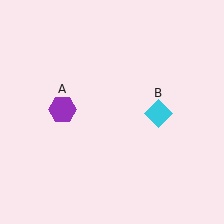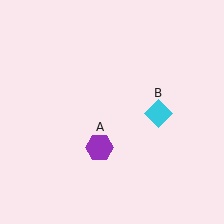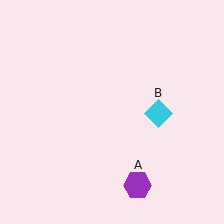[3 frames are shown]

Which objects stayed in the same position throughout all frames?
Cyan diamond (object B) remained stationary.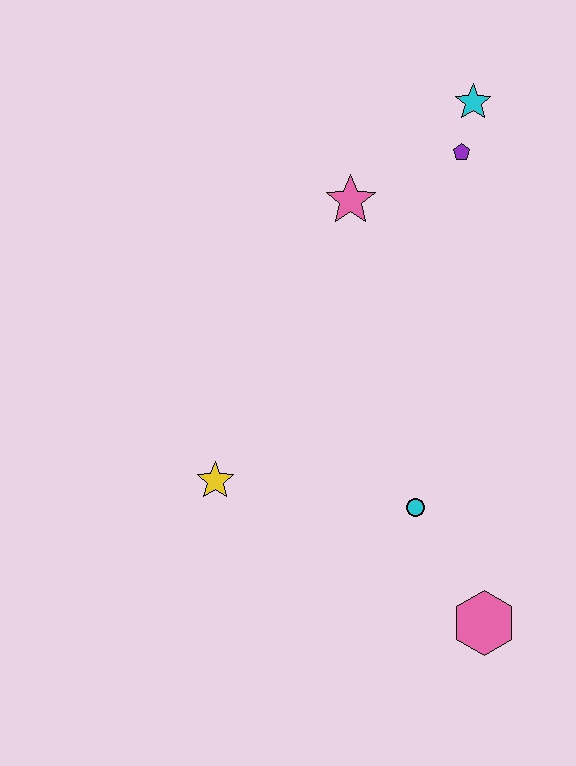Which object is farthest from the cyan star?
The pink hexagon is farthest from the cyan star.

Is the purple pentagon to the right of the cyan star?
No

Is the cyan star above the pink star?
Yes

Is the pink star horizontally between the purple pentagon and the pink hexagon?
No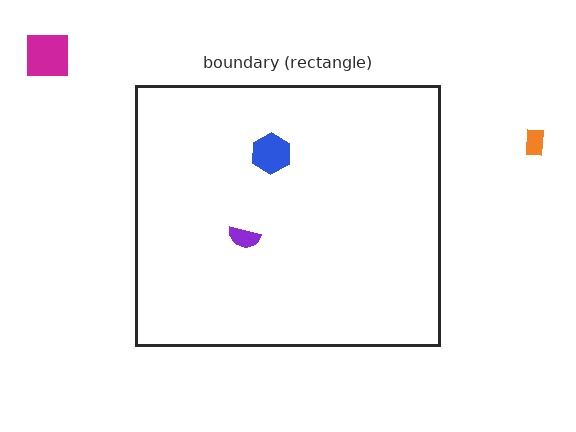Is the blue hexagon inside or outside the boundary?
Inside.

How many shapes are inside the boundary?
2 inside, 2 outside.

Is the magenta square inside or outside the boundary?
Outside.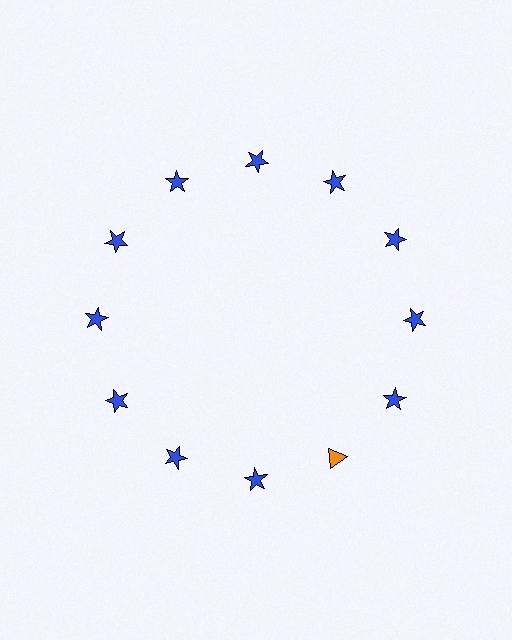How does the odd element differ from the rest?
It differs in both color (orange instead of blue) and shape (triangle instead of star).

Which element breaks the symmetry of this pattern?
The orange triangle at roughly the 5 o'clock position breaks the symmetry. All other shapes are blue stars.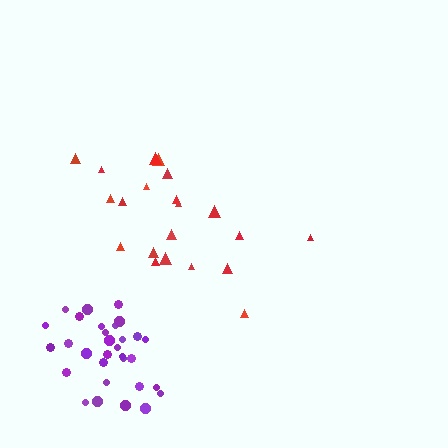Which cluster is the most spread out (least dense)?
Red.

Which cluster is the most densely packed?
Purple.